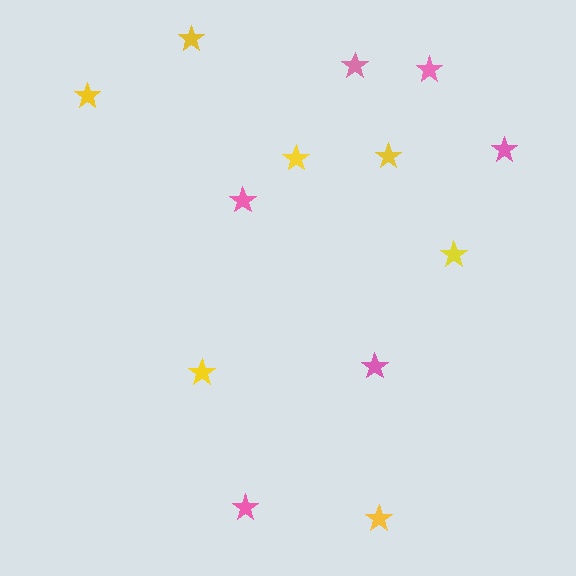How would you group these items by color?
There are 2 groups: one group of pink stars (6) and one group of yellow stars (7).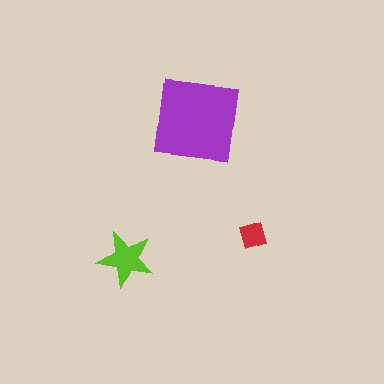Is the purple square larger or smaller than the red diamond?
Larger.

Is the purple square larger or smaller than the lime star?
Larger.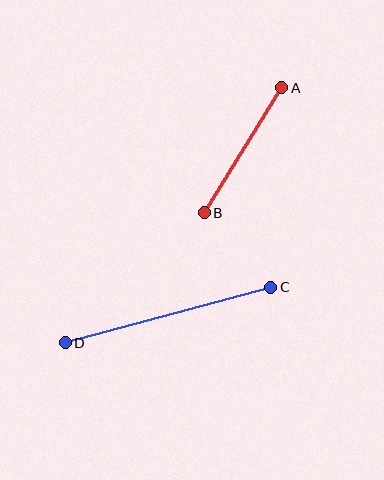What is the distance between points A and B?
The distance is approximately 147 pixels.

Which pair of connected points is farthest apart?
Points C and D are farthest apart.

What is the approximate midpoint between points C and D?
The midpoint is at approximately (168, 315) pixels.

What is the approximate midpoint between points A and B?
The midpoint is at approximately (243, 150) pixels.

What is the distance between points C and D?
The distance is approximately 213 pixels.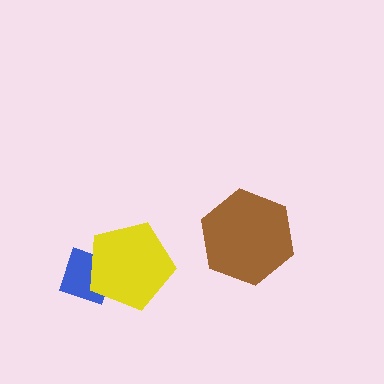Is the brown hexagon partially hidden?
No, no other shape covers it.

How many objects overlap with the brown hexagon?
0 objects overlap with the brown hexagon.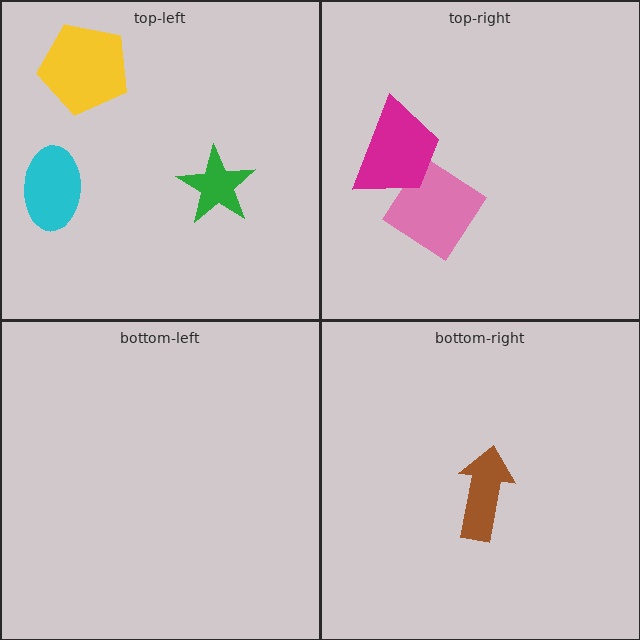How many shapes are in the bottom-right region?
1.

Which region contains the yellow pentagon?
The top-left region.